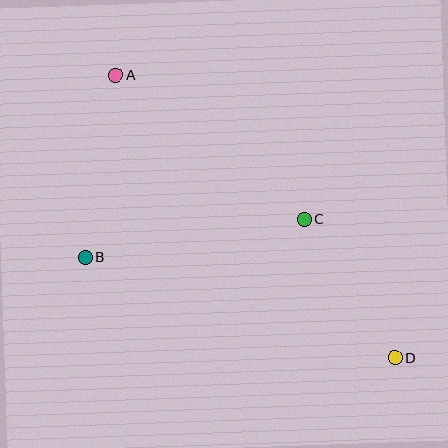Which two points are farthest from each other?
Points A and D are farthest from each other.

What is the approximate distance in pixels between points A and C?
The distance between A and C is approximately 237 pixels.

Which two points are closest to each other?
Points C and D are closest to each other.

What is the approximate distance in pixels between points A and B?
The distance between A and B is approximately 184 pixels.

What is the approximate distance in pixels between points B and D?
The distance between B and D is approximately 325 pixels.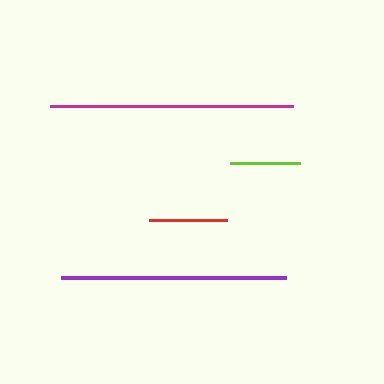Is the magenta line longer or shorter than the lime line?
The magenta line is longer than the lime line.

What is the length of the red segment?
The red segment is approximately 78 pixels long.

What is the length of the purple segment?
The purple segment is approximately 224 pixels long.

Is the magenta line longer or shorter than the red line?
The magenta line is longer than the red line.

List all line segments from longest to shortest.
From longest to shortest: magenta, purple, red, lime.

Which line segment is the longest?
The magenta line is the longest at approximately 243 pixels.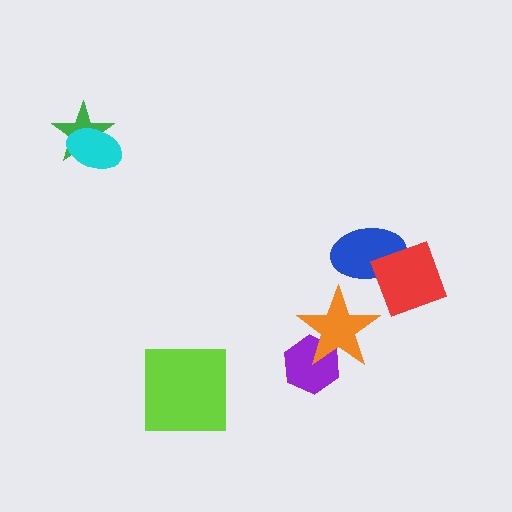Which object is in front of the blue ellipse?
The red diamond is in front of the blue ellipse.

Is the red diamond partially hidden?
No, no other shape covers it.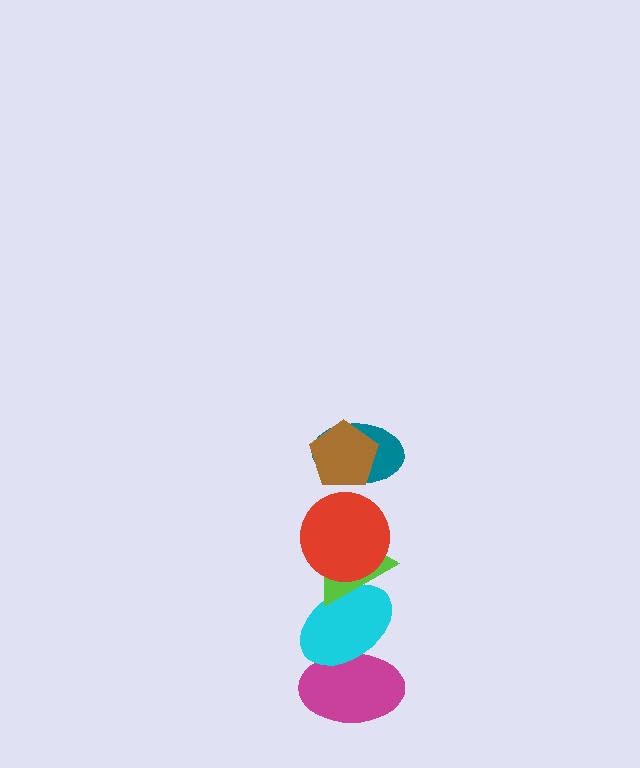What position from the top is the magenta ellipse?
The magenta ellipse is 6th from the top.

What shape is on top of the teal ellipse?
The brown pentagon is on top of the teal ellipse.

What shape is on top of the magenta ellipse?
The cyan ellipse is on top of the magenta ellipse.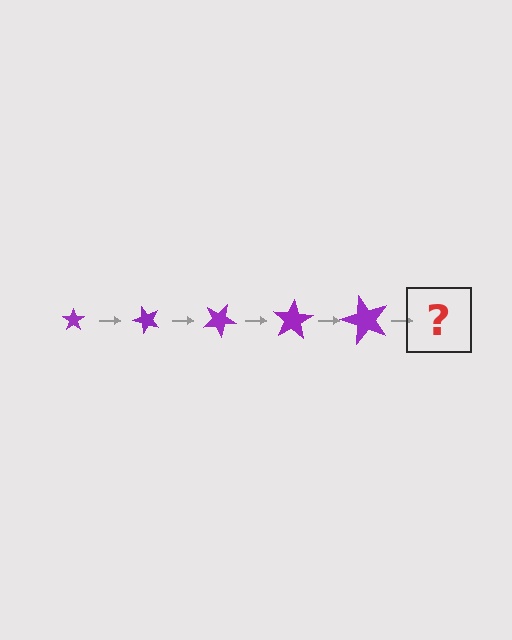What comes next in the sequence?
The next element should be a star, larger than the previous one and rotated 250 degrees from the start.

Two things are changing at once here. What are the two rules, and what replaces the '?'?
The two rules are that the star grows larger each step and it rotates 50 degrees each step. The '?' should be a star, larger than the previous one and rotated 250 degrees from the start.